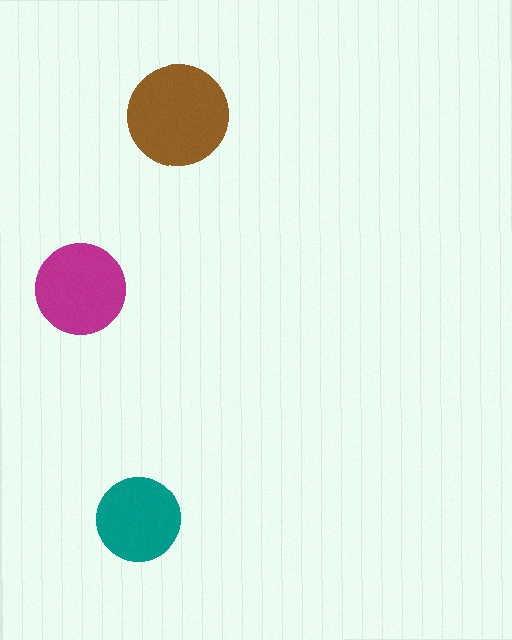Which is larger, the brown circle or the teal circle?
The brown one.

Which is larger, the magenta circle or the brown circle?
The brown one.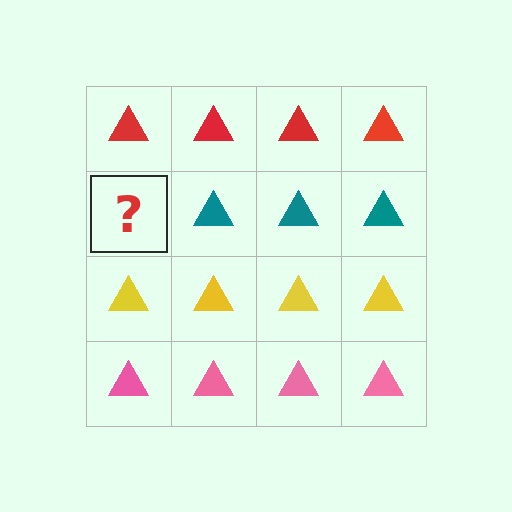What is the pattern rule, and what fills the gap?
The rule is that each row has a consistent color. The gap should be filled with a teal triangle.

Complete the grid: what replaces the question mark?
The question mark should be replaced with a teal triangle.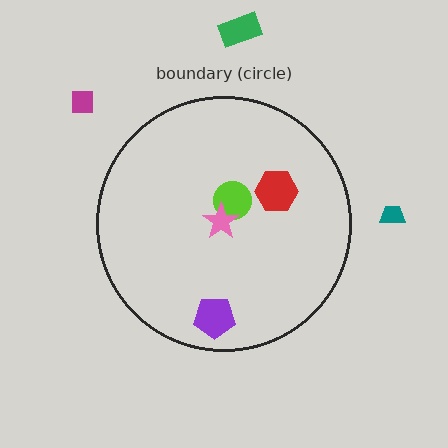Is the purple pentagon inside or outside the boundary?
Inside.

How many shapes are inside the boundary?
4 inside, 3 outside.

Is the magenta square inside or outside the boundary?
Outside.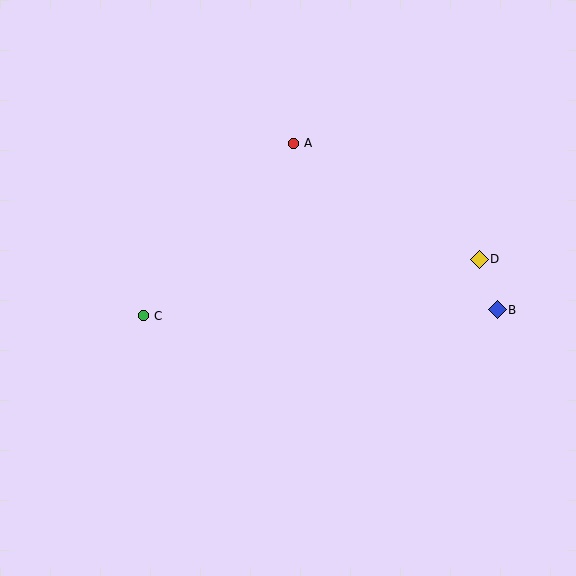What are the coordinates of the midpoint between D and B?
The midpoint between D and B is at (488, 284).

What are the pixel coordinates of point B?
Point B is at (497, 310).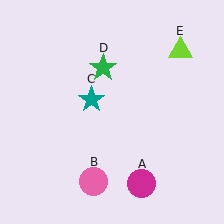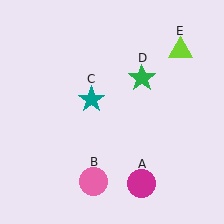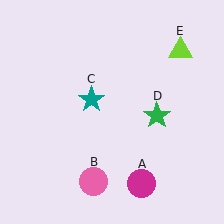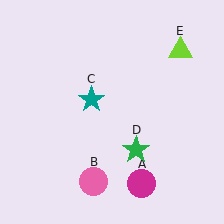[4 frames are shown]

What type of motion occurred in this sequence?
The green star (object D) rotated clockwise around the center of the scene.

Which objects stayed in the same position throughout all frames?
Magenta circle (object A) and pink circle (object B) and teal star (object C) and lime triangle (object E) remained stationary.